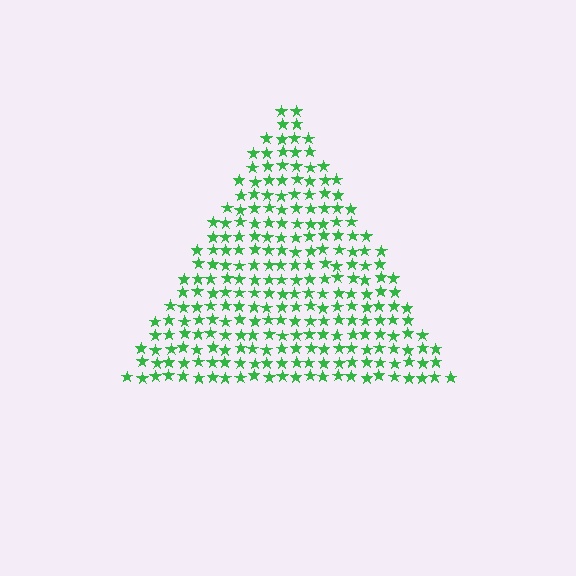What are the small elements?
The small elements are stars.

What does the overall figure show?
The overall figure shows a triangle.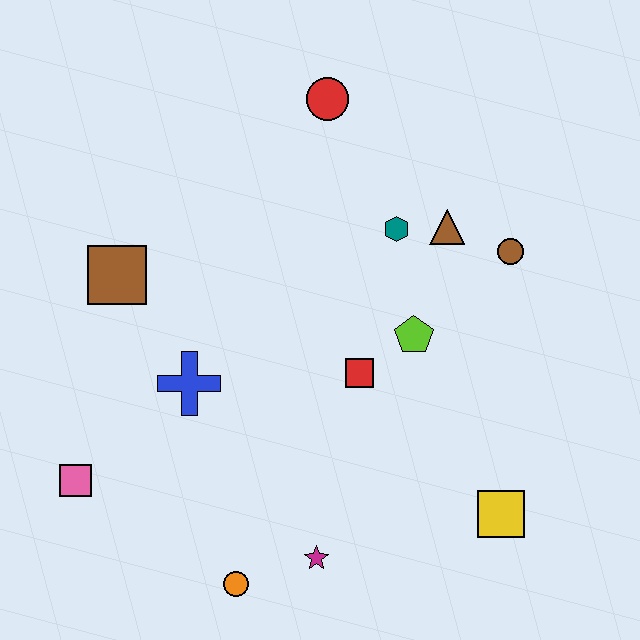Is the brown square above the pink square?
Yes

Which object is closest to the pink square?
The blue cross is closest to the pink square.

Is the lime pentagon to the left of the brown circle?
Yes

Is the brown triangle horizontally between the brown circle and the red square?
Yes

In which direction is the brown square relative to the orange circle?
The brown square is above the orange circle.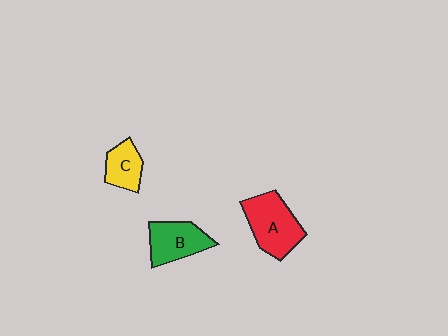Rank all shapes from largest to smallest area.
From largest to smallest: A (red), B (green), C (yellow).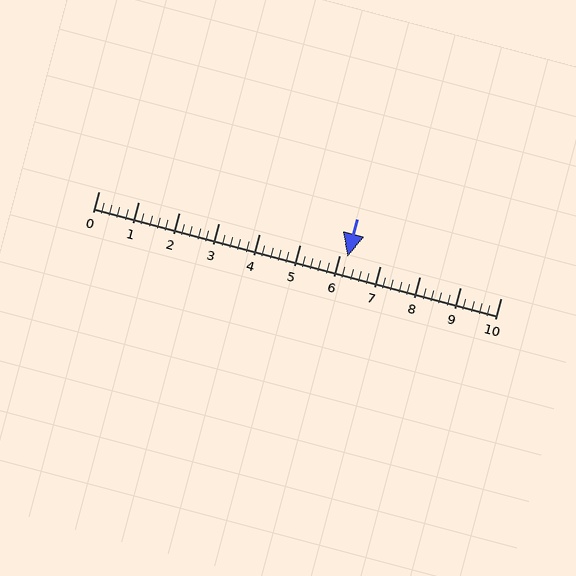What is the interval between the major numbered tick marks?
The major tick marks are spaced 1 units apart.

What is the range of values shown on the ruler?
The ruler shows values from 0 to 10.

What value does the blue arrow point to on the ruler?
The blue arrow points to approximately 6.2.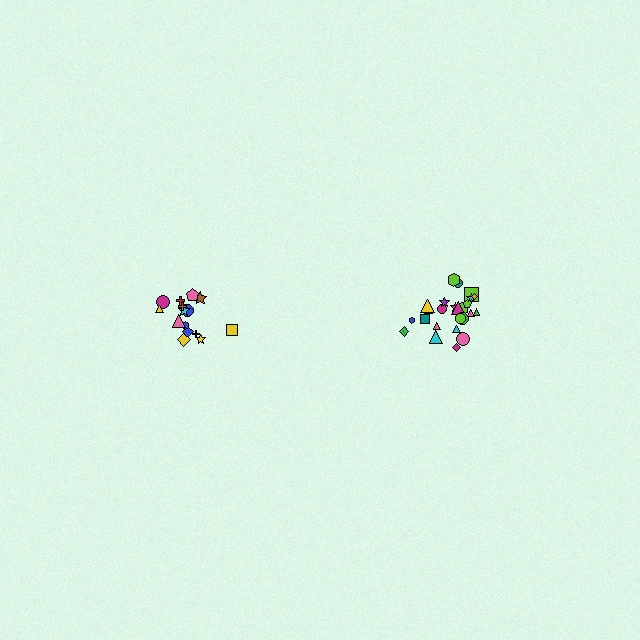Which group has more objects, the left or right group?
The right group.